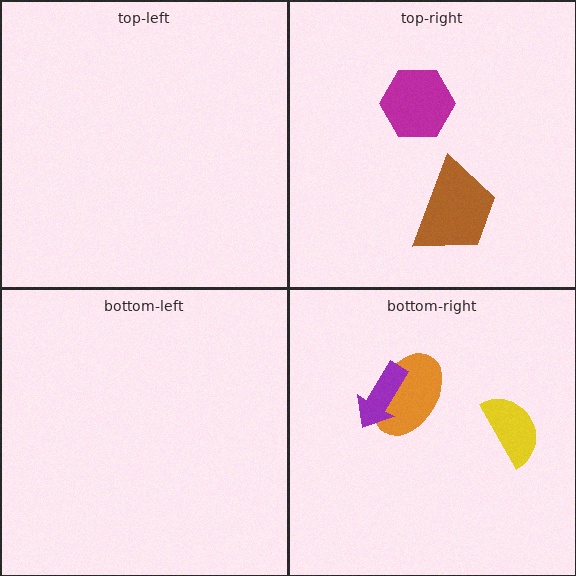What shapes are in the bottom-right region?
The yellow semicircle, the orange ellipse, the purple arrow.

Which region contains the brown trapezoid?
The top-right region.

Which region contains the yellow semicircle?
The bottom-right region.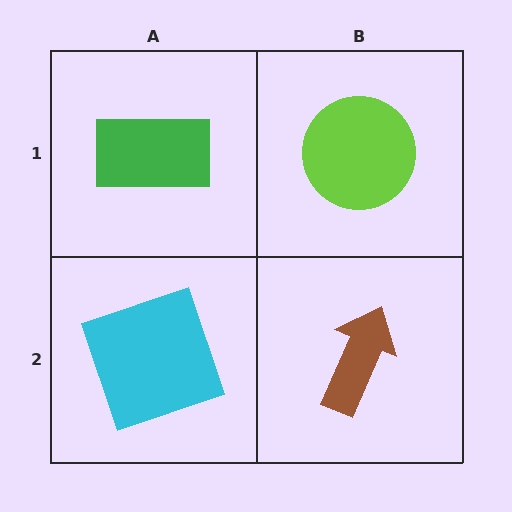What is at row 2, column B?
A brown arrow.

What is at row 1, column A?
A green rectangle.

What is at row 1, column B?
A lime circle.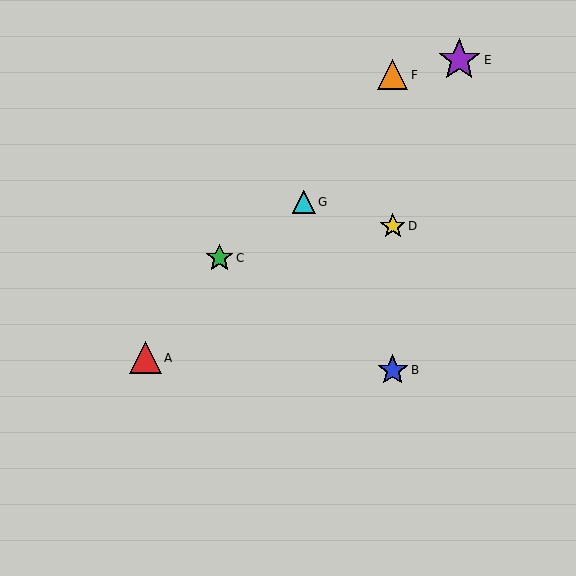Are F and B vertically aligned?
Yes, both are at x≈393.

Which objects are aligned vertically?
Objects B, D, F are aligned vertically.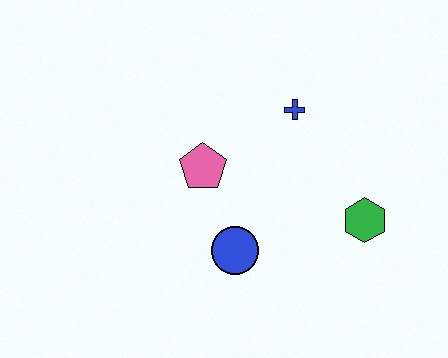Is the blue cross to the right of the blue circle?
Yes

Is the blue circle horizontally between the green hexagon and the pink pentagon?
Yes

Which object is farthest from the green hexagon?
The pink pentagon is farthest from the green hexagon.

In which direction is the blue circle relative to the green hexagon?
The blue circle is to the left of the green hexagon.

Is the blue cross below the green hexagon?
No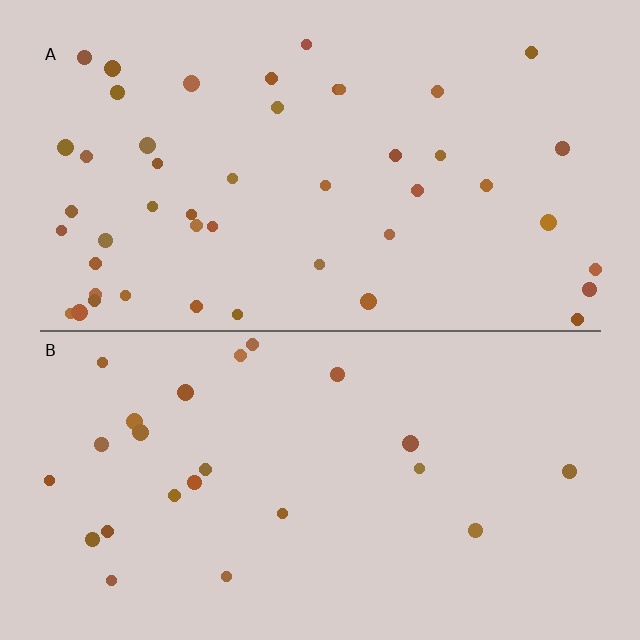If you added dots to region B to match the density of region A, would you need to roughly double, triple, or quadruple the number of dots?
Approximately double.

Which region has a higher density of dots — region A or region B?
A (the top).